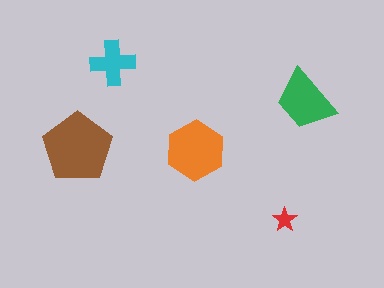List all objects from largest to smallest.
The brown pentagon, the orange hexagon, the green trapezoid, the cyan cross, the red star.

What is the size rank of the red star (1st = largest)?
5th.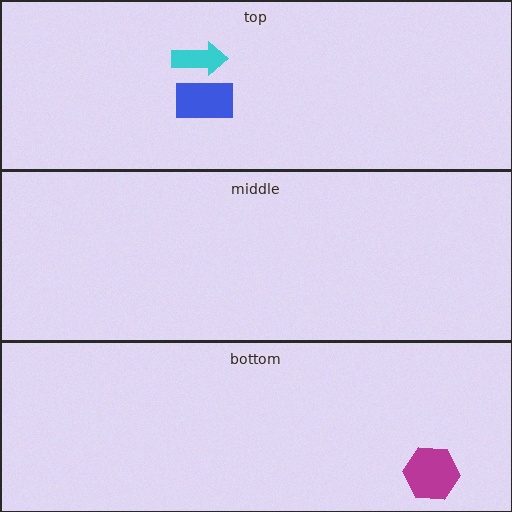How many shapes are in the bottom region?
1.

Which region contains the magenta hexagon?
The bottom region.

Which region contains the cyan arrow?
The top region.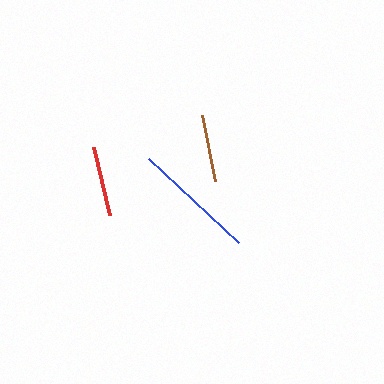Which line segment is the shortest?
The brown line is the shortest at approximately 68 pixels.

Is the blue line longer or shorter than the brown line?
The blue line is longer than the brown line.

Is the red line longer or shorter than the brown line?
The red line is longer than the brown line.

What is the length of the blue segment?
The blue segment is approximately 123 pixels long.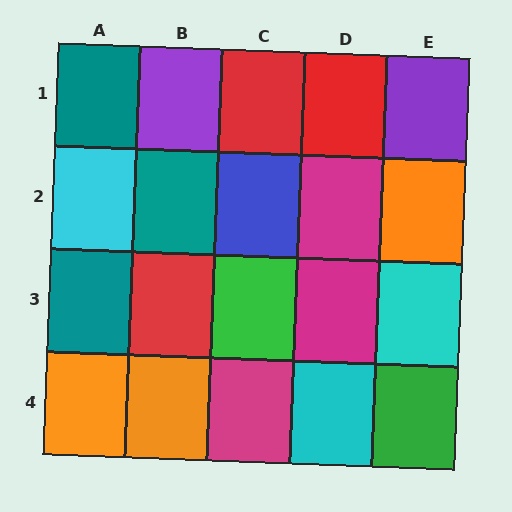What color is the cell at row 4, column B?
Orange.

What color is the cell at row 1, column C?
Red.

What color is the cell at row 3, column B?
Red.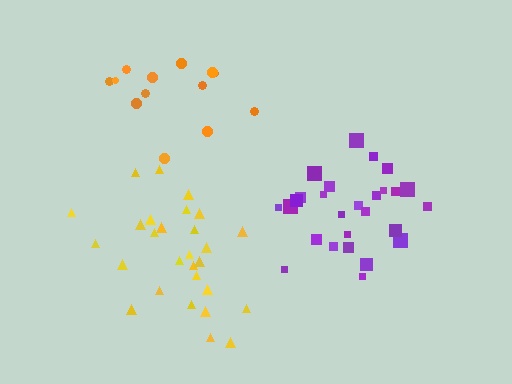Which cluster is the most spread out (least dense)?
Orange.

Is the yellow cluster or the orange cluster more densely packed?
Yellow.